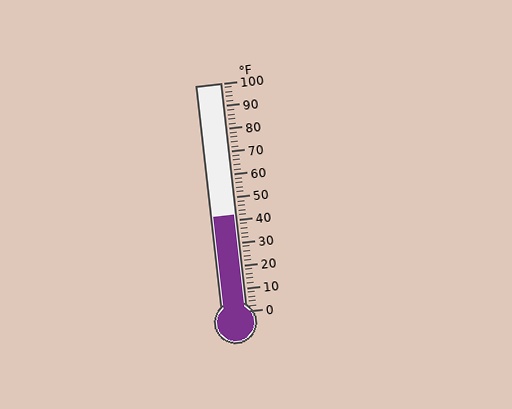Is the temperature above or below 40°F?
The temperature is above 40°F.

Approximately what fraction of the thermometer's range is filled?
The thermometer is filled to approximately 40% of its range.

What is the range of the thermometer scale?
The thermometer scale ranges from 0°F to 100°F.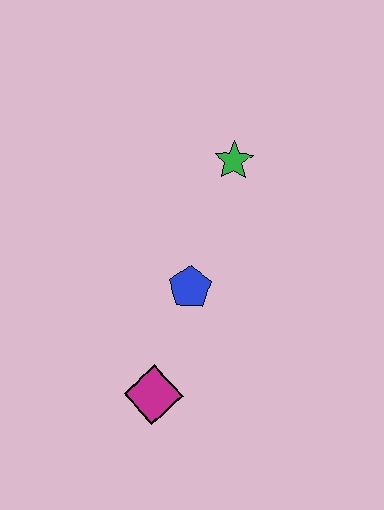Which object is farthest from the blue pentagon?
The green star is farthest from the blue pentagon.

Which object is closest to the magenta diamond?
The blue pentagon is closest to the magenta diamond.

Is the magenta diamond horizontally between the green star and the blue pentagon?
No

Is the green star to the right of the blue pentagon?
Yes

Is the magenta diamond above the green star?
No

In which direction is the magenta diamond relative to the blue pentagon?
The magenta diamond is below the blue pentagon.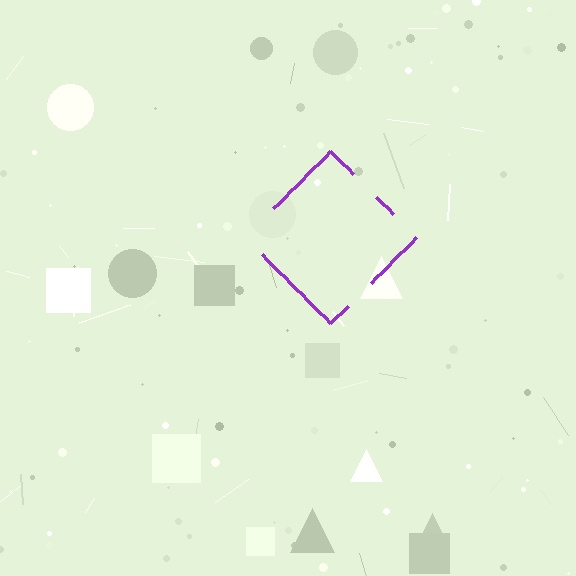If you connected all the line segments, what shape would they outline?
They would outline a diamond.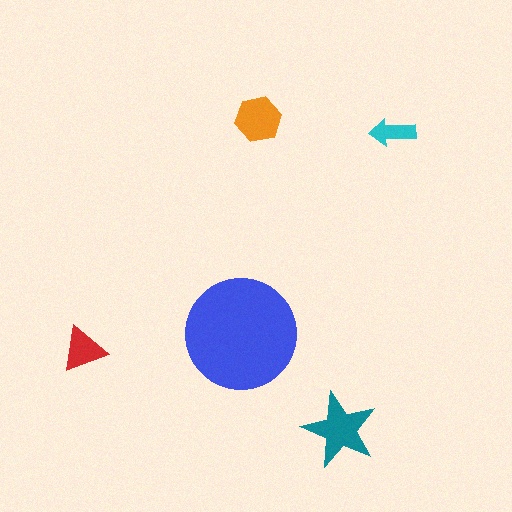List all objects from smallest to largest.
The cyan arrow, the red triangle, the orange hexagon, the teal star, the blue circle.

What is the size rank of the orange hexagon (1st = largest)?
3rd.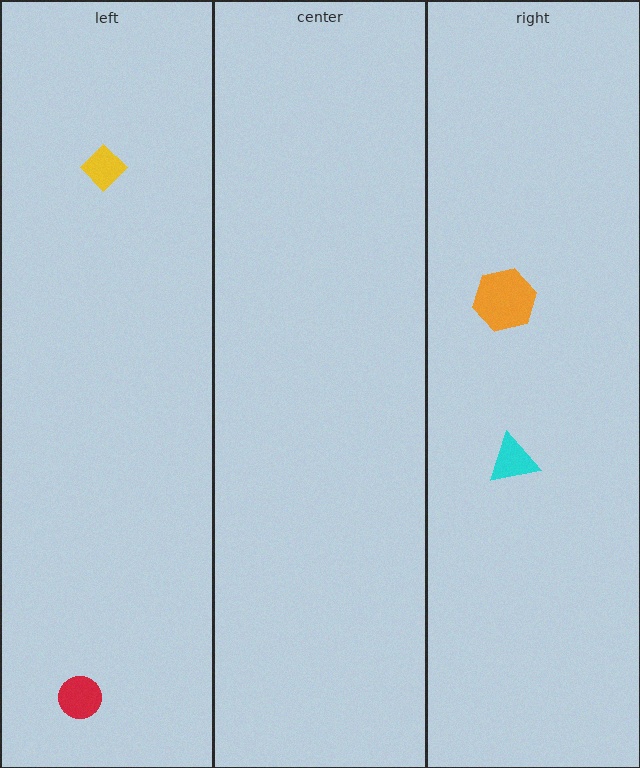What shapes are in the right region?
The orange hexagon, the cyan triangle.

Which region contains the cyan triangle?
The right region.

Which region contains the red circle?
The left region.